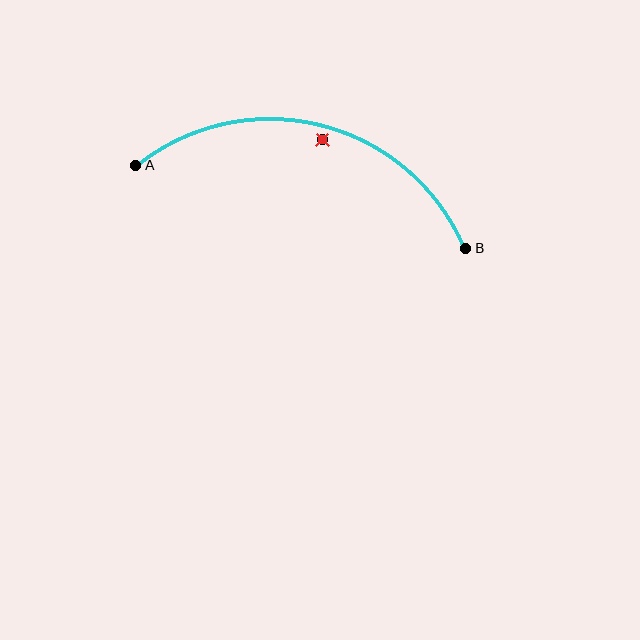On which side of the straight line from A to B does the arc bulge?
The arc bulges above the straight line connecting A and B.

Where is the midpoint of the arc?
The arc midpoint is the point on the curve farthest from the straight line joining A and B. It sits above that line.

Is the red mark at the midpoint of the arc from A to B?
No — the red mark does not lie on the arc at all. It sits slightly inside the curve.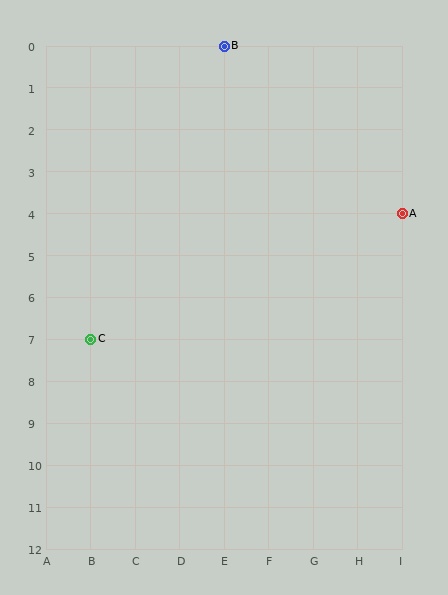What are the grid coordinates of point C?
Point C is at grid coordinates (B, 7).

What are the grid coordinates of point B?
Point B is at grid coordinates (E, 0).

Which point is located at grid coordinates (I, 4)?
Point A is at (I, 4).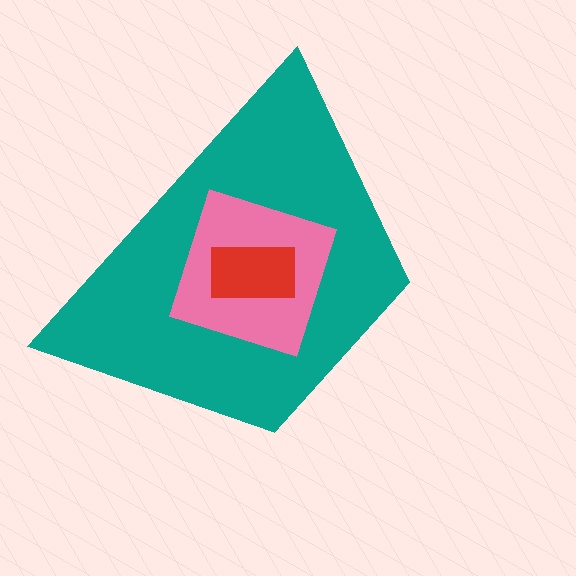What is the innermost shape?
The red rectangle.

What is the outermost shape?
The teal trapezoid.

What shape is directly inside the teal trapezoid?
The pink square.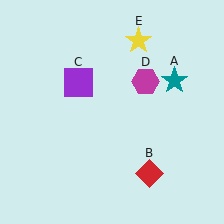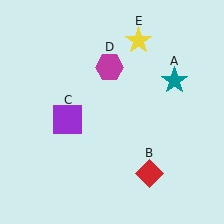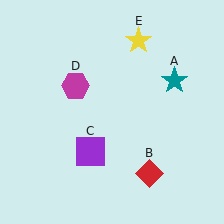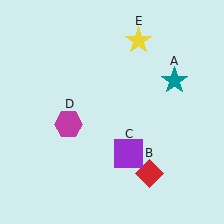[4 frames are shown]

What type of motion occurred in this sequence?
The purple square (object C), magenta hexagon (object D) rotated counterclockwise around the center of the scene.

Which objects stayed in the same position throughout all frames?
Teal star (object A) and red diamond (object B) and yellow star (object E) remained stationary.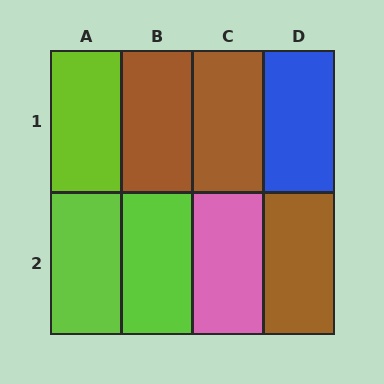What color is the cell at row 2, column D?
Brown.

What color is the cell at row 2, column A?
Lime.